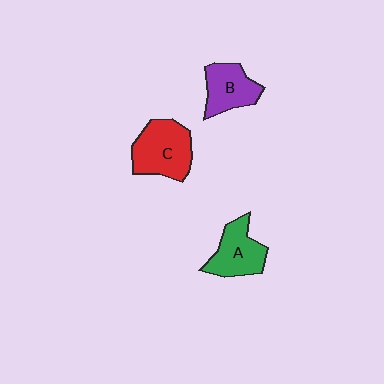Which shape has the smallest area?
Shape B (purple).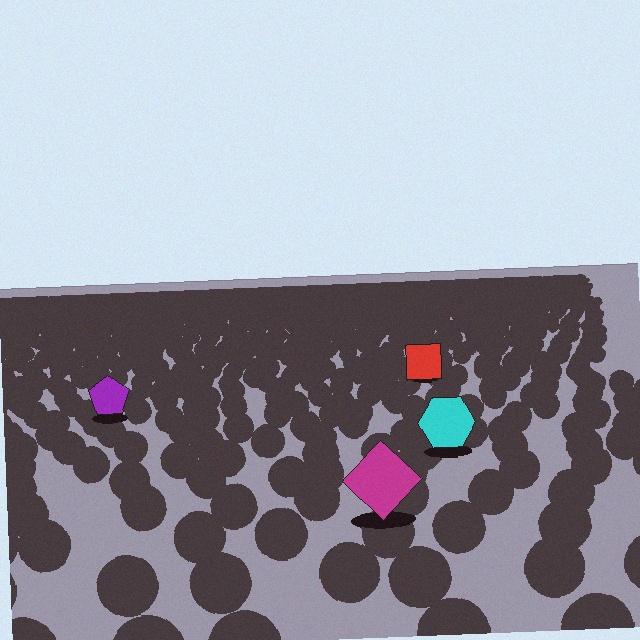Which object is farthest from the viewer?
The red square is farthest from the viewer. It appears smaller and the ground texture around it is denser.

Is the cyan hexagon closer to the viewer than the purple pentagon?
Yes. The cyan hexagon is closer — you can tell from the texture gradient: the ground texture is coarser near it.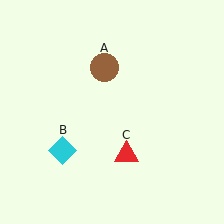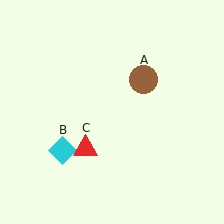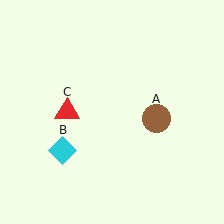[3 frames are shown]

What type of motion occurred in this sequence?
The brown circle (object A), red triangle (object C) rotated clockwise around the center of the scene.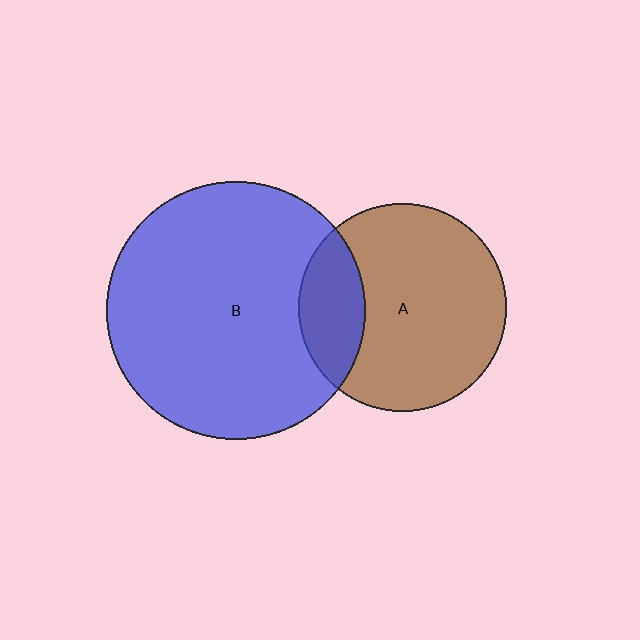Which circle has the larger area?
Circle B (blue).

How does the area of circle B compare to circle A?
Approximately 1.5 times.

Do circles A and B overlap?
Yes.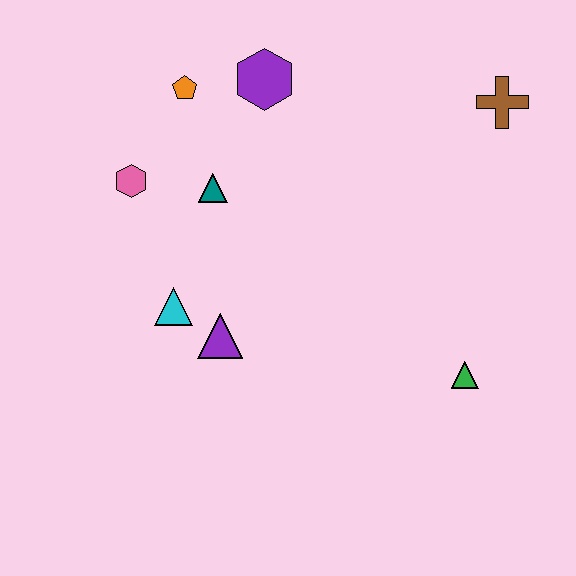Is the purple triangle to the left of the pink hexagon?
No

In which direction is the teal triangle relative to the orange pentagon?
The teal triangle is below the orange pentagon.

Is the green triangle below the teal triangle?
Yes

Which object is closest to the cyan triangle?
The purple triangle is closest to the cyan triangle.